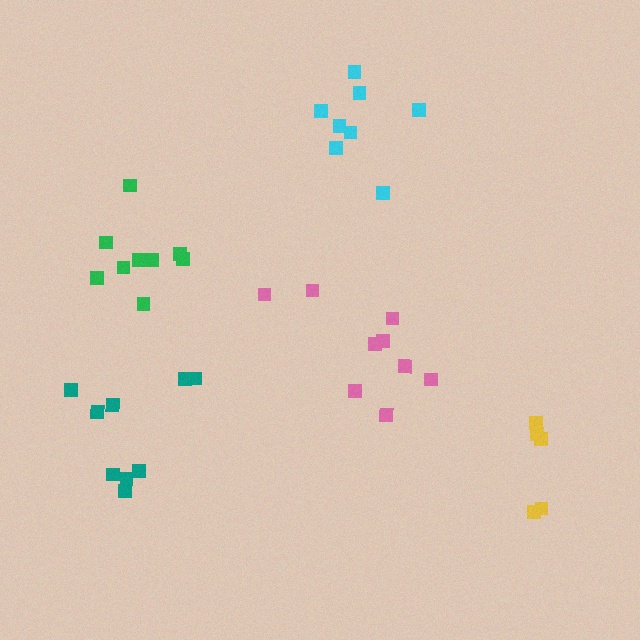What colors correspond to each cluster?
The clusters are colored: cyan, pink, green, yellow, teal.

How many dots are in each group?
Group 1: 8 dots, Group 2: 9 dots, Group 3: 9 dots, Group 4: 5 dots, Group 5: 9 dots (40 total).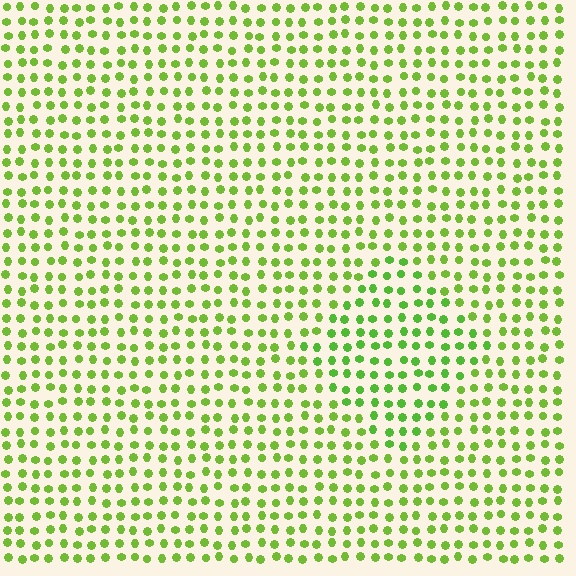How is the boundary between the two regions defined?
The boundary is defined purely by a slight shift in hue (about 15 degrees). Spacing, size, and orientation are identical on both sides.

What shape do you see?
I see a diamond.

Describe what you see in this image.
The image is filled with small lime elements in a uniform arrangement. A diamond-shaped region is visible where the elements are tinted to a slightly different hue, forming a subtle color boundary.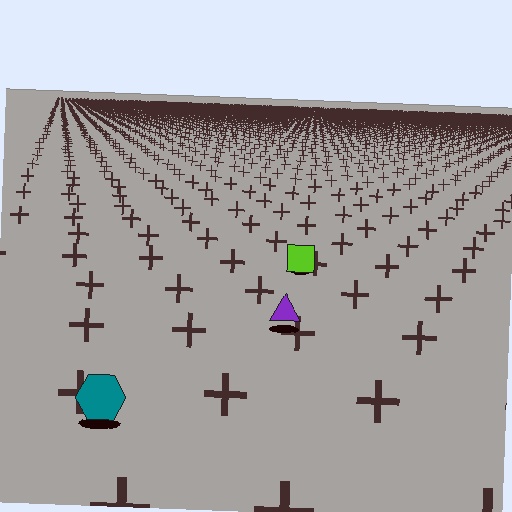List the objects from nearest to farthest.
From nearest to farthest: the teal hexagon, the purple triangle, the lime square.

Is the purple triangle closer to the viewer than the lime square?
Yes. The purple triangle is closer — you can tell from the texture gradient: the ground texture is coarser near it.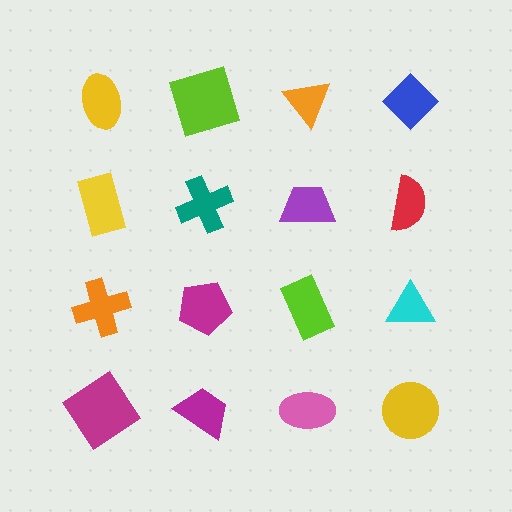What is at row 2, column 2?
A teal cross.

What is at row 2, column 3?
A purple trapezoid.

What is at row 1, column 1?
A yellow ellipse.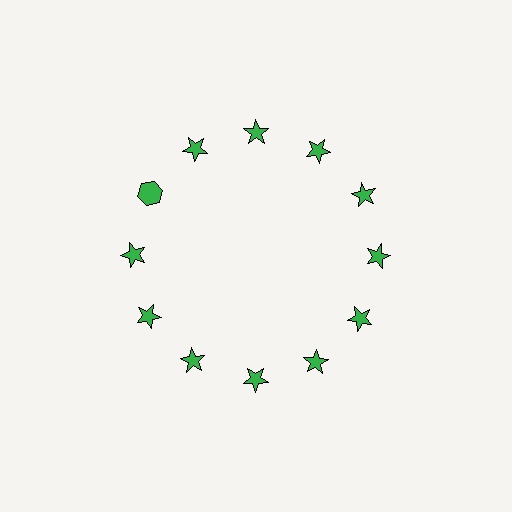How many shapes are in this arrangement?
There are 12 shapes arranged in a ring pattern.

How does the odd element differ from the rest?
It has a different shape: hexagon instead of star.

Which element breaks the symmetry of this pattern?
The green hexagon at roughly the 10 o'clock position breaks the symmetry. All other shapes are green stars.